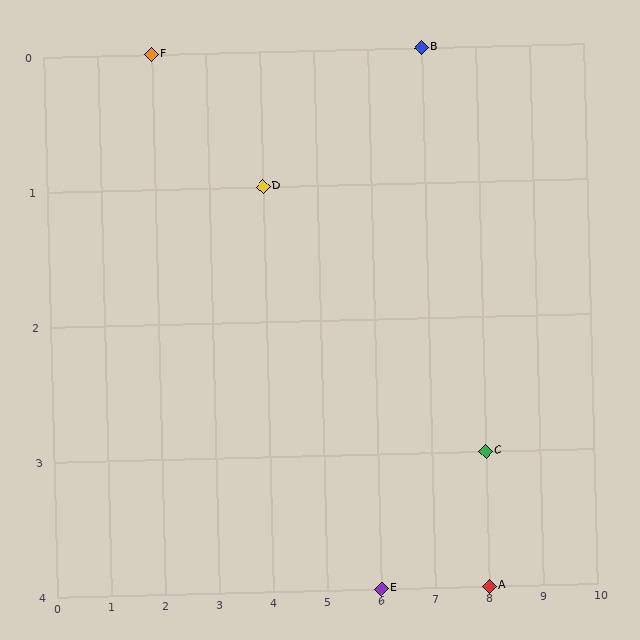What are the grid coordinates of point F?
Point F is at grid coordinates (2, 0).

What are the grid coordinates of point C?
Point C is at grid coordinates (8, 3).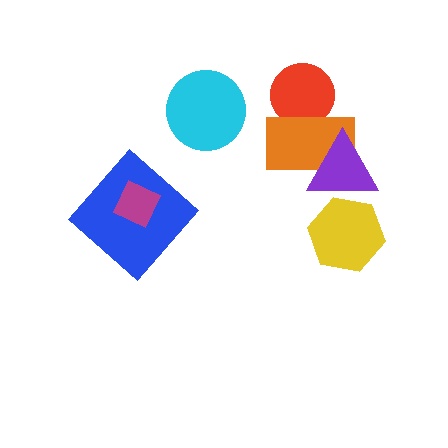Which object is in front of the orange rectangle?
The purple triangle is in front of the orange rectangle.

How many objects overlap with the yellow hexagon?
1 object overlaps with the yellow hexagon.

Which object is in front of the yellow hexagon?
The purple triangle is in front of the yellow hexagon.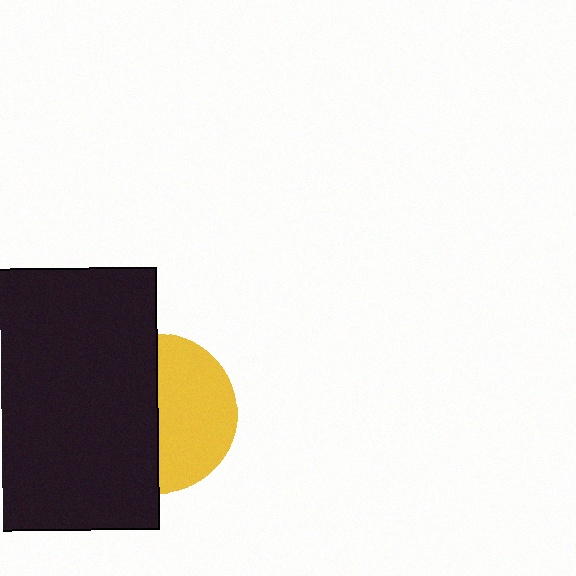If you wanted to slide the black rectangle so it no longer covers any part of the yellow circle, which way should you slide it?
Slide it left — that is the most direct way to separate the two shapes.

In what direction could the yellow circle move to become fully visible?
The yellow circle could move right. That would shift it out from behind the black rectangle entirely.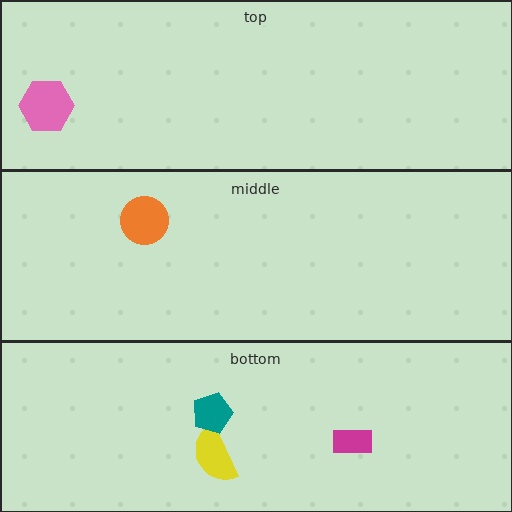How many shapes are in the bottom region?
3.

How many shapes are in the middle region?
1.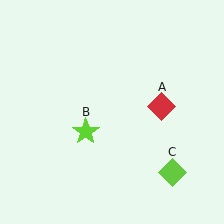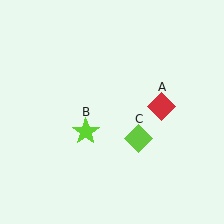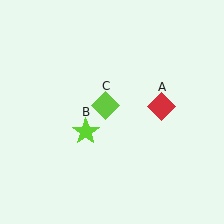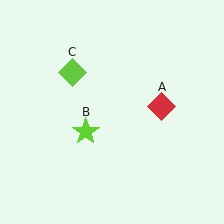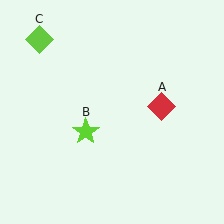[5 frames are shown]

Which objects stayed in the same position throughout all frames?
Red diamond (object A) and lime star (object B) remained stationary.